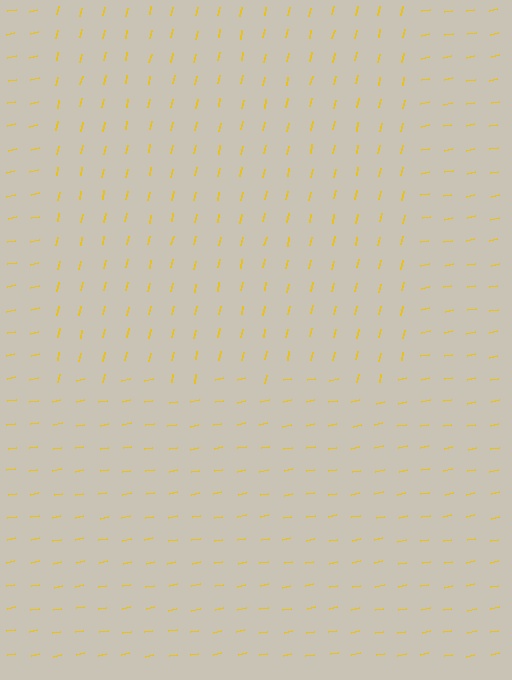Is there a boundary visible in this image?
Yes, there is a texture boundary formed by a change in line orientation.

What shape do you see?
I see a rectangle.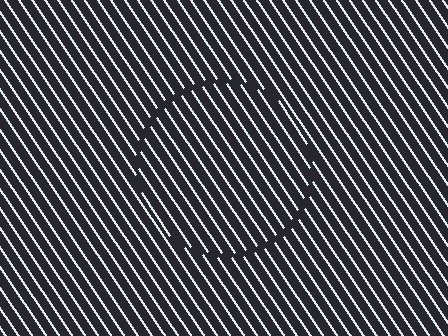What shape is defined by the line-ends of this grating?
An illusory circle. The interior of the shape contains the same grating, shifted by half a period — the contour is defined by the phase discontinuity where line-ends from the inner and outer gratings abut.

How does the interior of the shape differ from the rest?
The interior of the shape contains the same grating, shifted by half a period — the contour is defined by the phase discontinuity where line-ends from the inner and outer gratings abut.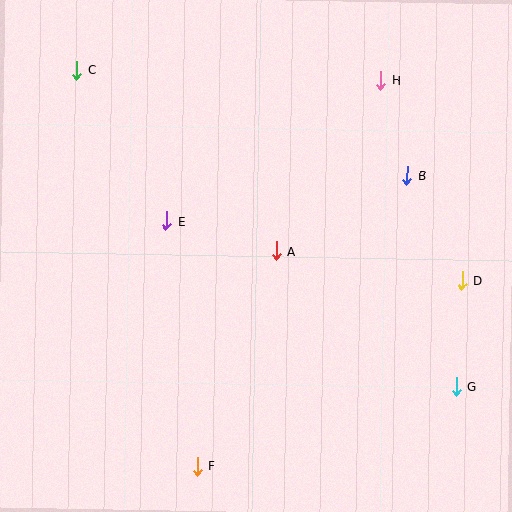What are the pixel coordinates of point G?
Point G is at (456, 386).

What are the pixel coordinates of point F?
Point F is at (197, 466).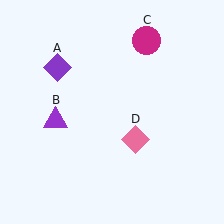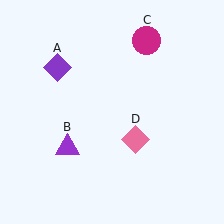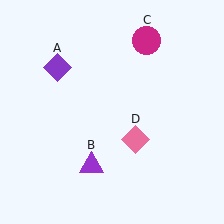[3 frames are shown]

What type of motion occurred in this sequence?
The purple triangle (object B) rotated counterclockwise around the center of the scene.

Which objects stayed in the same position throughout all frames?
Purple diamond (object A) and magenta circle (object C) and pink diamond (object D) remained stationary.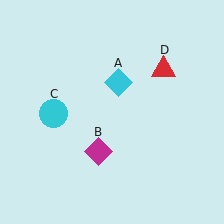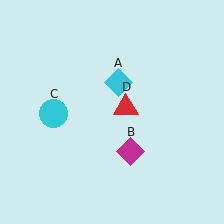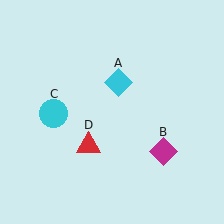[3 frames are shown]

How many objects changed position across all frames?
2 objects changed position: magenta diamond (object B), red triangle (object D).